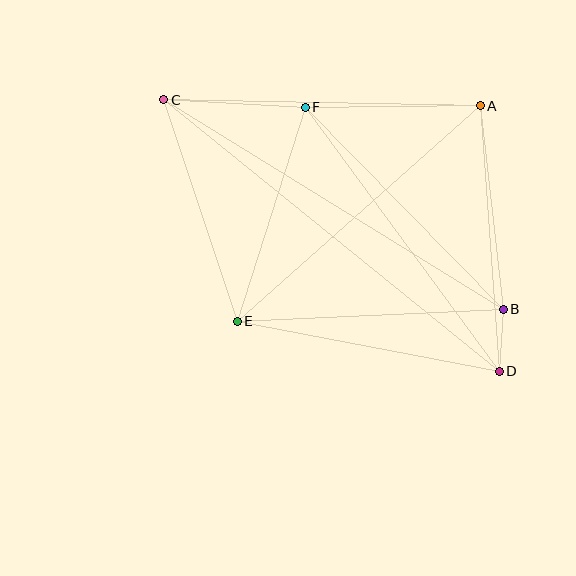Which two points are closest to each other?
Points B and D are closest to each other.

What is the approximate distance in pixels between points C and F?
The distance between C and F is approximately 142 pixels.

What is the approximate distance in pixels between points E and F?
The distance between E and F is approximately 225 pixels.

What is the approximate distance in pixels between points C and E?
The distance between C and E is approximately 233 pixels.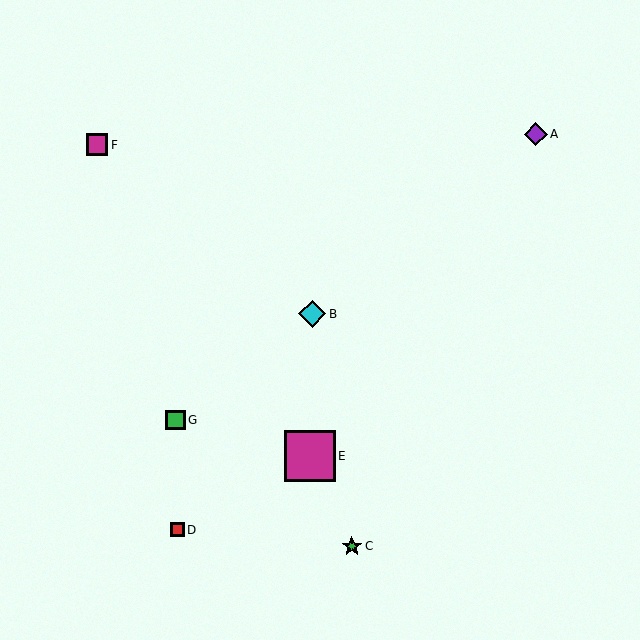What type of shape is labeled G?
Shape G is a green square.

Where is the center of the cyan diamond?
The center of the cyan diamond is at (312, 314).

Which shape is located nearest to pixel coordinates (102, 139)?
The magenta square (labeled F) at (97, 145) is nearest to that location.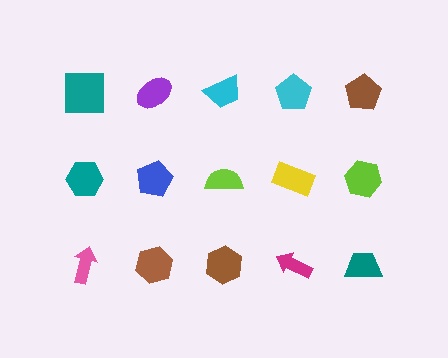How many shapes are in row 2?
5 shapes.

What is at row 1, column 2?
A purple ellipse.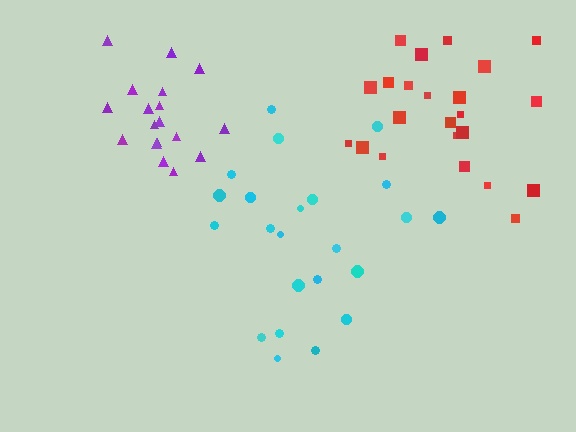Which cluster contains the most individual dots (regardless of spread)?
Red (23).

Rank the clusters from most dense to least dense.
purple, cyan, red.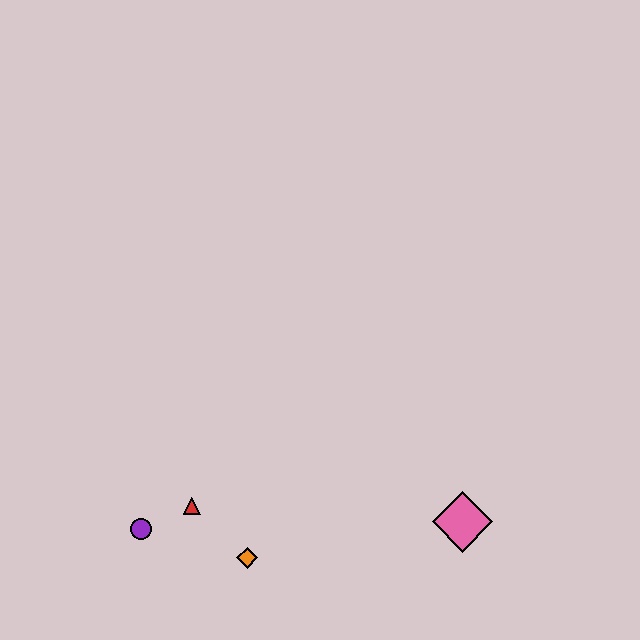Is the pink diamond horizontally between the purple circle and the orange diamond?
No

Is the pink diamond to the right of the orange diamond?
Yes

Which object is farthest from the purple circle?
The pink diamond is farthest from the purple circle.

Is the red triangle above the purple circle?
Yes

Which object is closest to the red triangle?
The purple circle is closest to the red triangle.